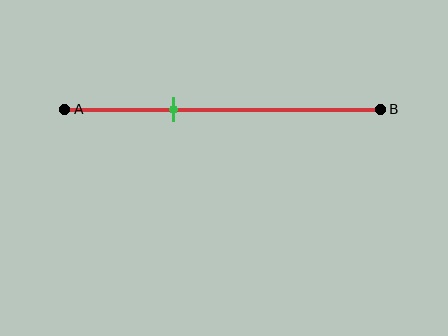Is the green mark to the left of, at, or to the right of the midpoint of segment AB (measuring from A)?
The green mark is to the left of the midpoint of segment AB.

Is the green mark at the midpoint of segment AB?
No, the mark is at about 35% from A, not at the 50% midpoint.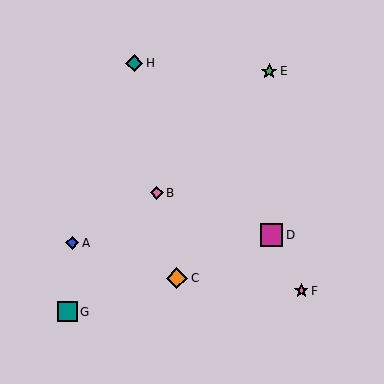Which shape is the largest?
The magenta square (labeled D) is the largest.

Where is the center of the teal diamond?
The center of the teal diamond is at (134, 63).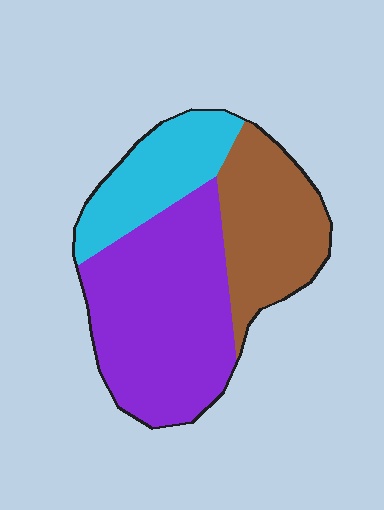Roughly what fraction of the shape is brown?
Brown takes up about one quarter (1/4) of the shape.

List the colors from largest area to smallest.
From largest to smallest: purple, brown, cyan.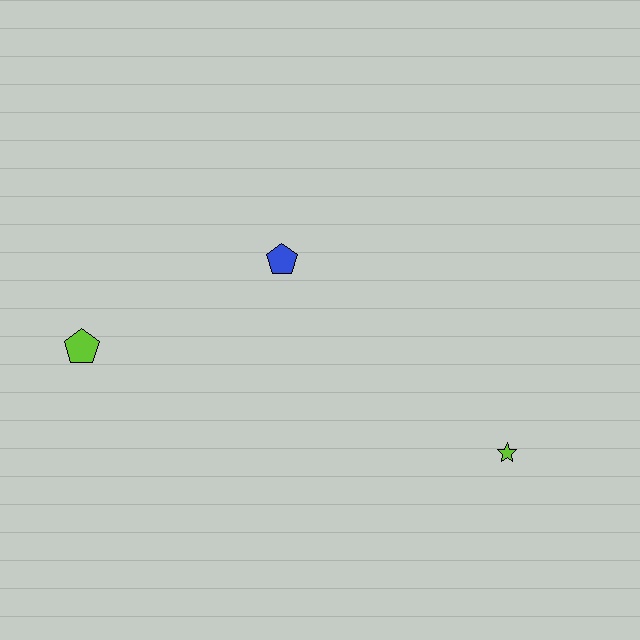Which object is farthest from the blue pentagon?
The lime star is farthest from the blue pentagon.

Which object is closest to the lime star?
The blue pentagon is closest to the lime star.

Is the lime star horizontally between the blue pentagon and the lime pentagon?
No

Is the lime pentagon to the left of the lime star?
Yes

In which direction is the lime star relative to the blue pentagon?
The lime star is to the right of the blue pentagon.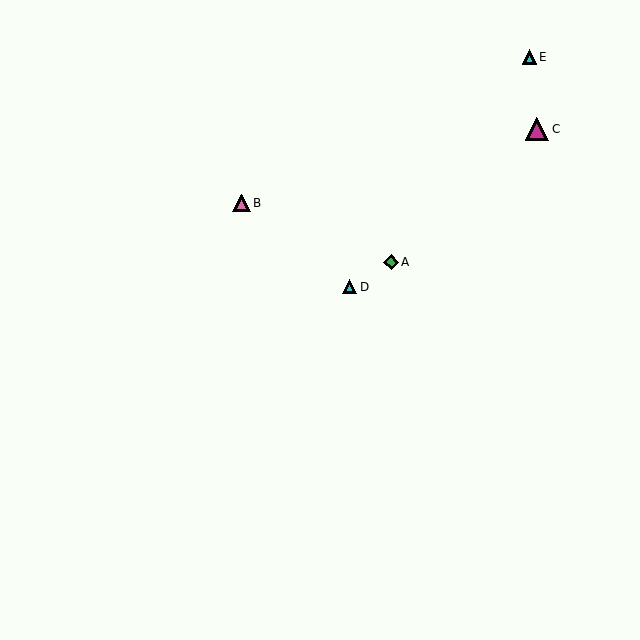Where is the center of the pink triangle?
The center of the pink triangle is at (242, 203).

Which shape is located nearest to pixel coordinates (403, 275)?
The green diamond (labeled A) at (391, 262) is nearest to that location.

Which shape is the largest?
The magenta triangle (labeled C) is the largest.